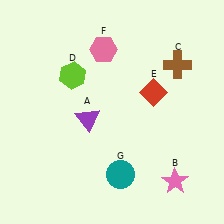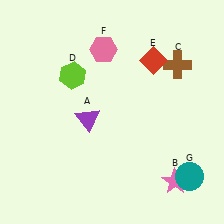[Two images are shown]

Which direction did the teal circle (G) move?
The teal circle (G) moved right.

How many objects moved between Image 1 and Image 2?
2 objects moved between the two images.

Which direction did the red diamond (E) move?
The red diamond (E) moved up.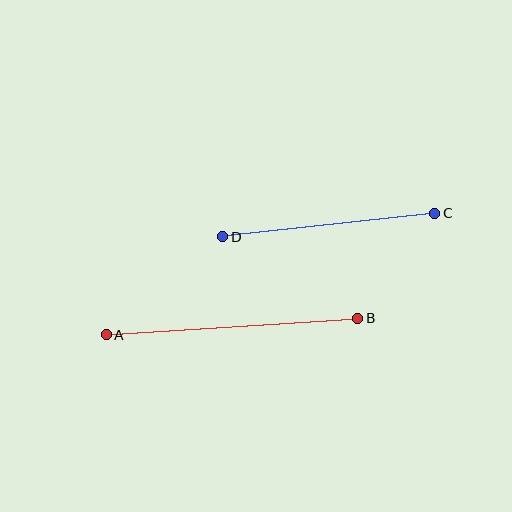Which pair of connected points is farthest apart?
Points A and B are farthest apart.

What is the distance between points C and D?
The distance is approximately 213 pixels.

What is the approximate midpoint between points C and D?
The midpoint is at approximately (329, 225) pixels.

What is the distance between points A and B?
The distance is approximately 252 pixels.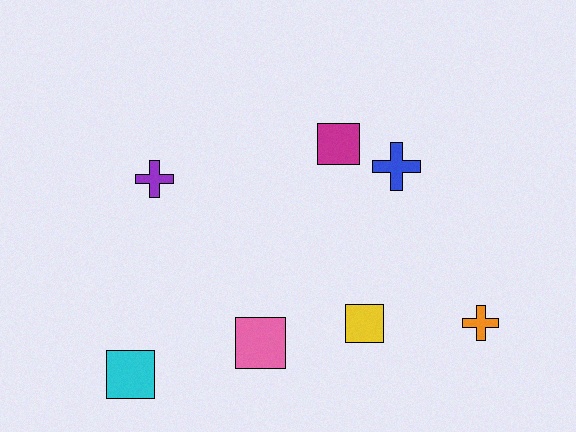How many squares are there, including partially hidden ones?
There are 4 squares.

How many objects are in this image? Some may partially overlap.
There are 7 objects.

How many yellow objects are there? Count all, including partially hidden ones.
There is 1 yellow object.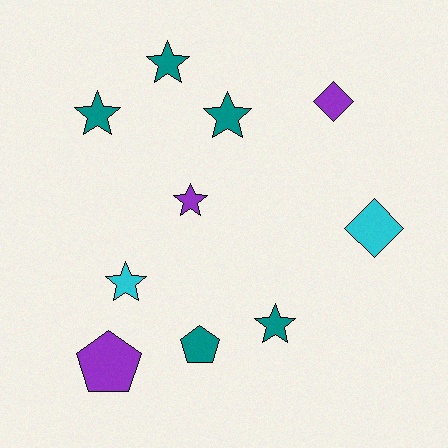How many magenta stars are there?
There are no magenta stars.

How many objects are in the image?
There are 10 objects.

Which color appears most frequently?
Teal, with 5 objects.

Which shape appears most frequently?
Star, with 6 objects.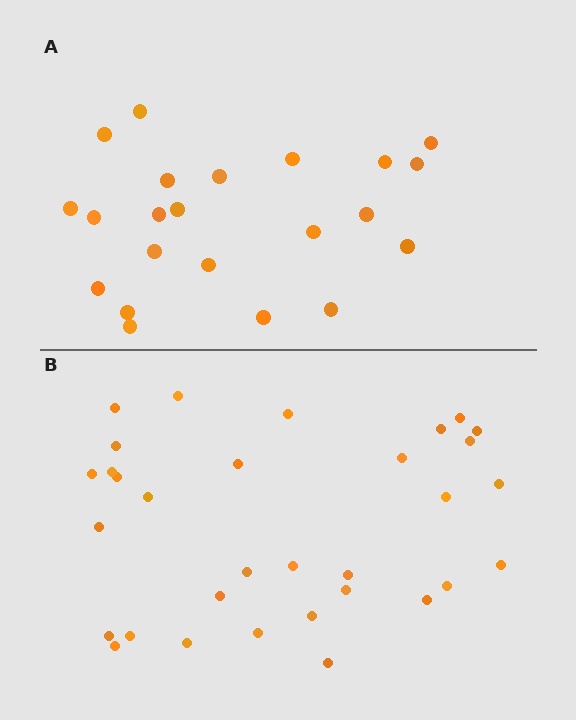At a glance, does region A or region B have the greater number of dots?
Region B (the bottom region) has more dots.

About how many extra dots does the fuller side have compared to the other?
Region B has roughly 10 or so more dots than region A.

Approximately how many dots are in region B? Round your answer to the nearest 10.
About 30 dots. (The exact count is 32, which rounds to 30.)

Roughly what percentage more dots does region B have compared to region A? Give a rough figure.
About 45% more.